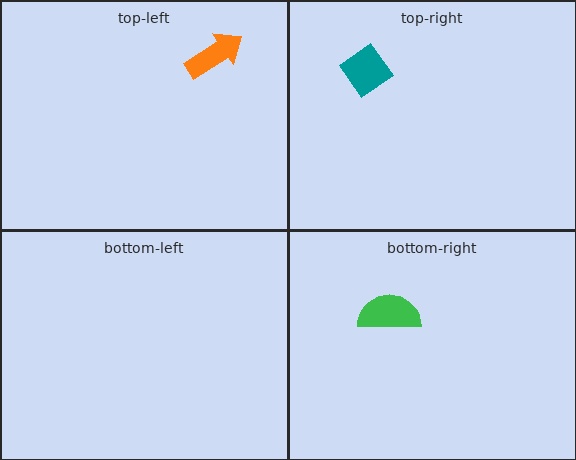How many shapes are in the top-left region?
1.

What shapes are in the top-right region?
The teal diamond.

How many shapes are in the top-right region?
1.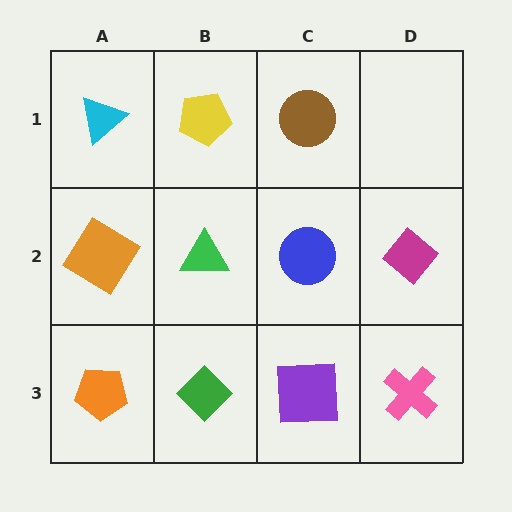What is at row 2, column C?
A blue circle.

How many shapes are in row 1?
3 shapes.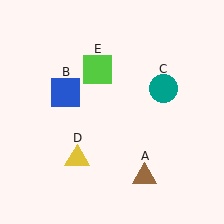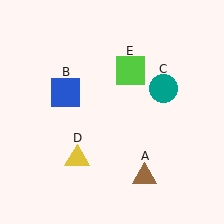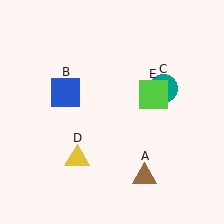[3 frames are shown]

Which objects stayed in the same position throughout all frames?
Brown triangle (object A) and blue square (object B) and teal circle (object C) and yellow triangle (object D) remained stationary.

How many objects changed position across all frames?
1 object changed position: lime square (object E).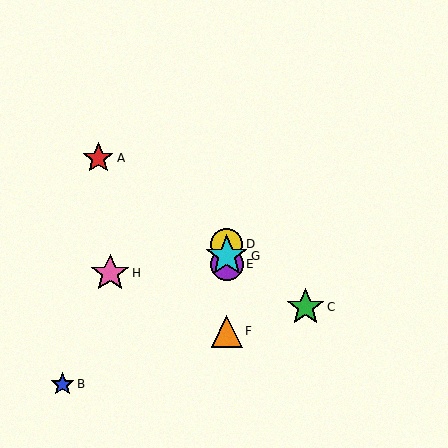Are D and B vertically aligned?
No, D is at x≈227 and B is at x≈62.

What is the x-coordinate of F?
Object F is at x≈227.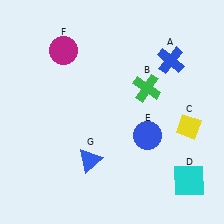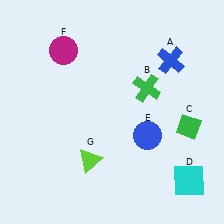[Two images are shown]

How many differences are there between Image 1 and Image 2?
There are 2 differences between the two images.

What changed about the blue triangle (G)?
In Image 1, G is blue. In Image 2, it changed to lime.